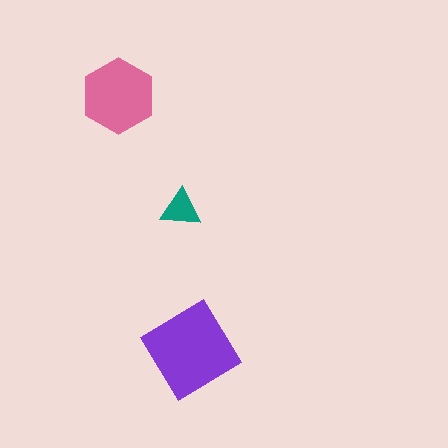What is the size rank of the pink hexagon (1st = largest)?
2nd.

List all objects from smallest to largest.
The teal triangle, the pink hexagon, the purple diamond.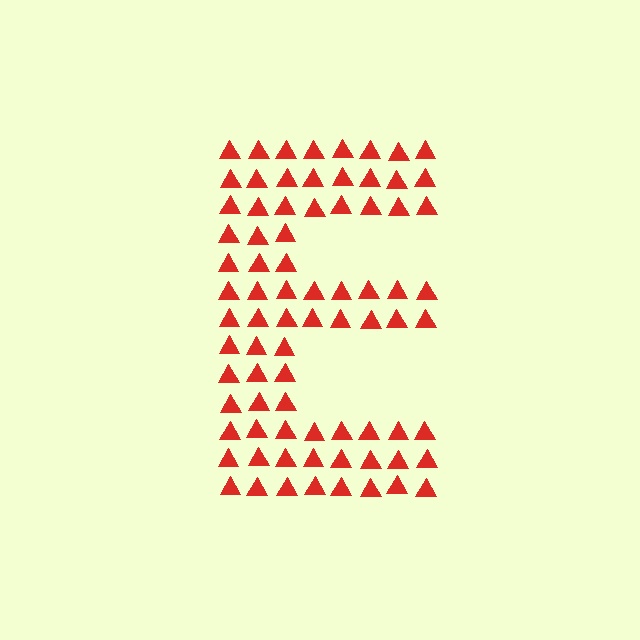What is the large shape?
The large shape is the letter E.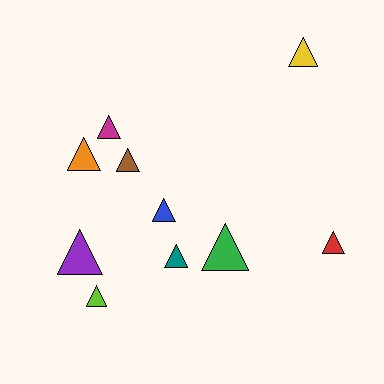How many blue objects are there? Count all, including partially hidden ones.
There is 1 blue object.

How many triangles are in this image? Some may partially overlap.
There are 10 triangles.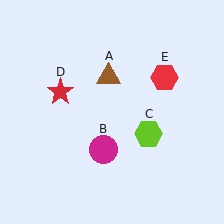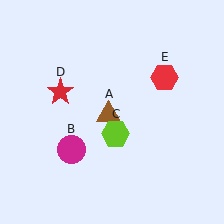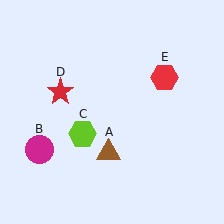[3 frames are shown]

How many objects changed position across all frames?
3 objects changed position: brown triangle (object A), magenta circle (object B), lime hexagon (object C).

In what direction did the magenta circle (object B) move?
The magenta circle (object B) moved left.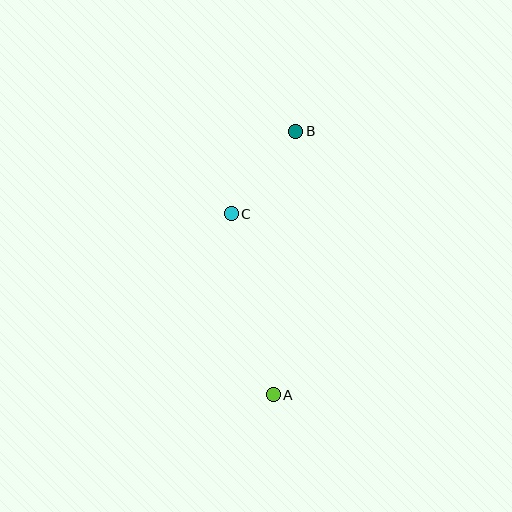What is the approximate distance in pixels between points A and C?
The distance between A and C is approximately 186 pixels.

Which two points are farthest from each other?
Points A and B are farthest from each other.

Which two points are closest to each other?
Points B and C are closest to each other.